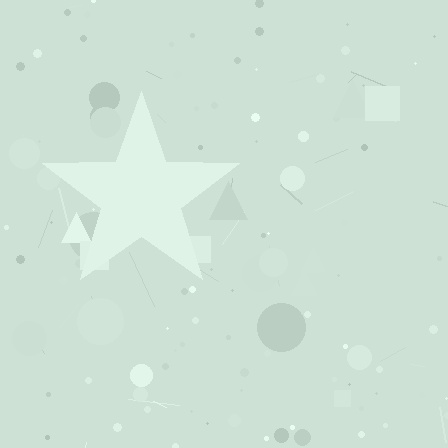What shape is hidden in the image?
A star is hidden in the image.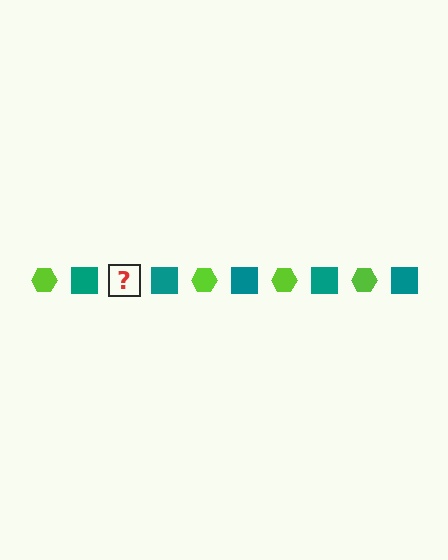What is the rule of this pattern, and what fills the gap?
The rule is that the pattern alternates between lime hexagon and teal square. The gap should be filled with a lime hexagon.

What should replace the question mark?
The question mark should be replaced with a lime hexagon.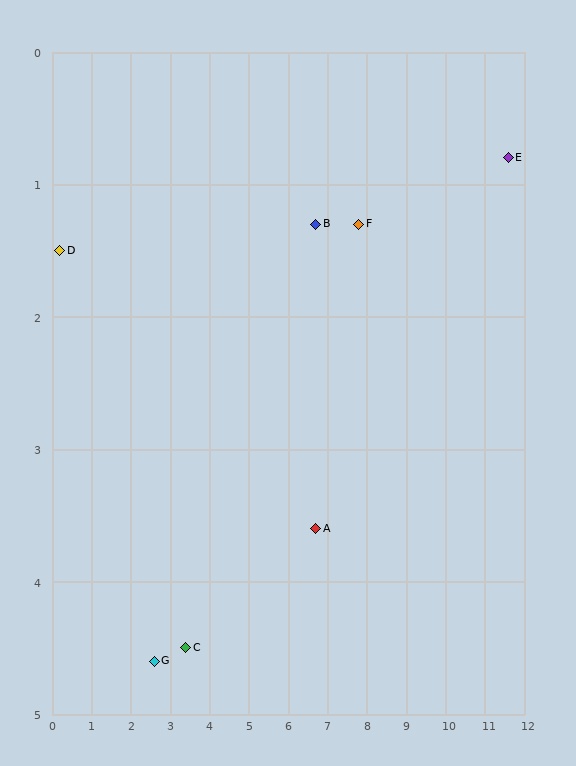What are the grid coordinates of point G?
Point G is at approximately (2.6, 4.6).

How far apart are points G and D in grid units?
Points G and D are about 3.9 grid units apart.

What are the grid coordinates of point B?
Point B is at approximately (6.7, 1.3).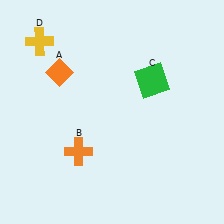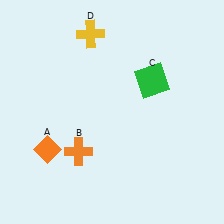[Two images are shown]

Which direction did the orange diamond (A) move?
The orange diamond (A) moved down.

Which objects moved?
The objects that moved are: the orange diamond (A), the yellow cross (D).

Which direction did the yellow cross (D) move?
The yellow cross (D) moved right.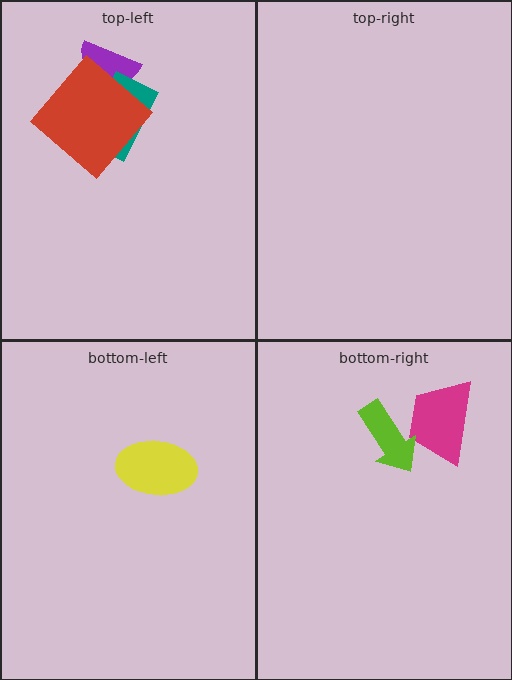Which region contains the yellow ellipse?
The bottom-left region.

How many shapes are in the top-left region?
3.